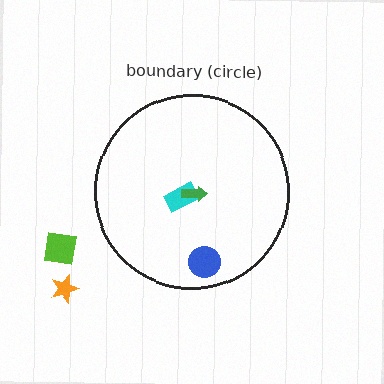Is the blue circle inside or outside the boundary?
Inside.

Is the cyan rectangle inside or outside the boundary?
Inside.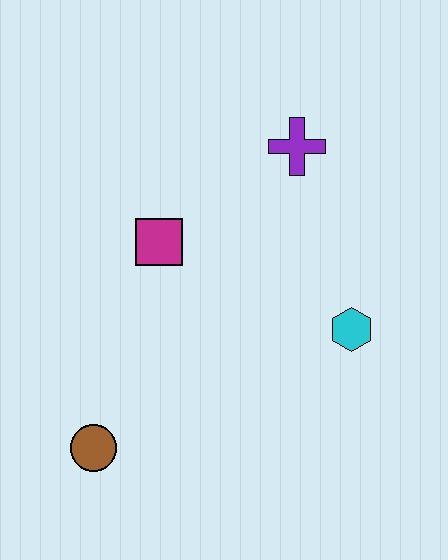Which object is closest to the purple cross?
The magenta square is closest to the purple cross.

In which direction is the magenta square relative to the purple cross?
The magenta square is to the left of the purple cross.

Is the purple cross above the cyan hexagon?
Yes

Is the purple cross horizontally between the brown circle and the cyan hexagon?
Yes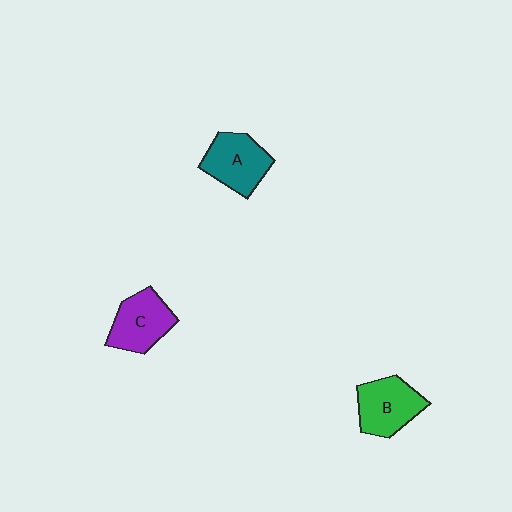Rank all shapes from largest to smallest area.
From largest to smallest: B (green), A (teal), C (purple).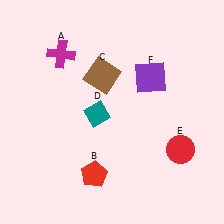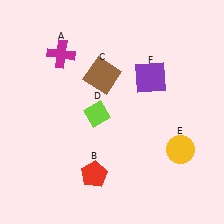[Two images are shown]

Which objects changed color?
D changed from teal to lime. E changed from red to yellow.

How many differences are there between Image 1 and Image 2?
There are 2 differences between the two images.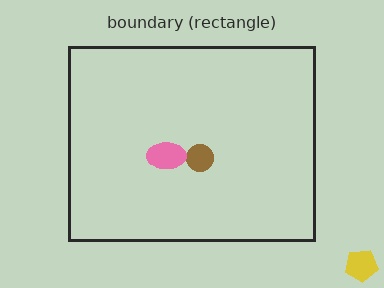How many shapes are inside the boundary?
2 inside, 1 outside.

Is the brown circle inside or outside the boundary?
Inside.